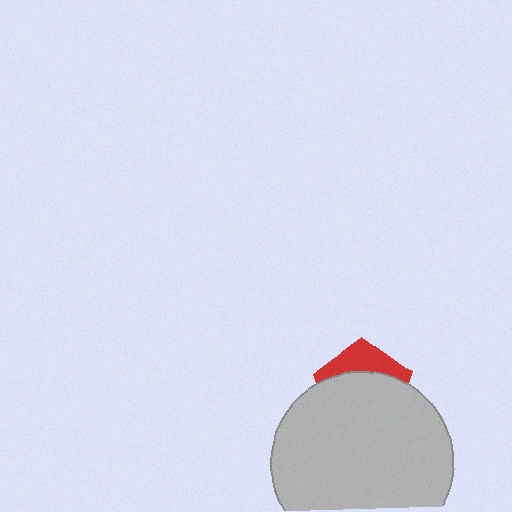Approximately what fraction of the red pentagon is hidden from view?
Roughly 69% of the red pentagon is hidden behind the light gray circle.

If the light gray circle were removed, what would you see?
You would see the complete red pentagon.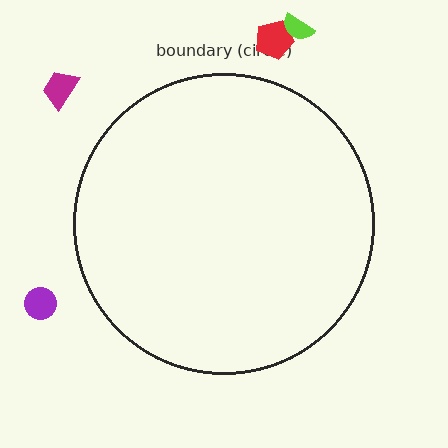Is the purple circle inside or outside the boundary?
Outside.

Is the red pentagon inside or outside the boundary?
Outside.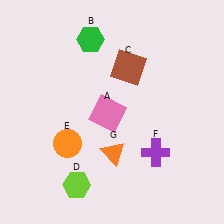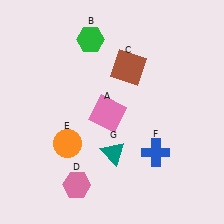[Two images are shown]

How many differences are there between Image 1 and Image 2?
There are 3 differences between the two images.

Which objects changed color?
D changed from lime to pink. F changed from purple to blue. G changed from orange to teal.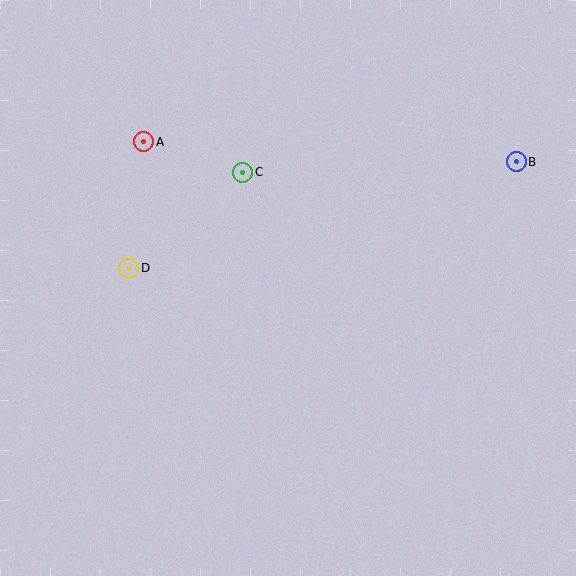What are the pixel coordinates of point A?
Point A is at (144, 142).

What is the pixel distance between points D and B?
The distance between D and B is 402 pixels.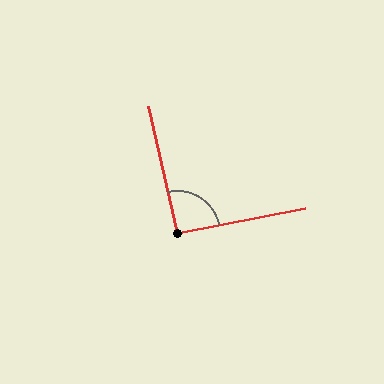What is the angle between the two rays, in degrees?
Approximately 92 degrees.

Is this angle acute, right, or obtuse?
It is approximately a right angle.